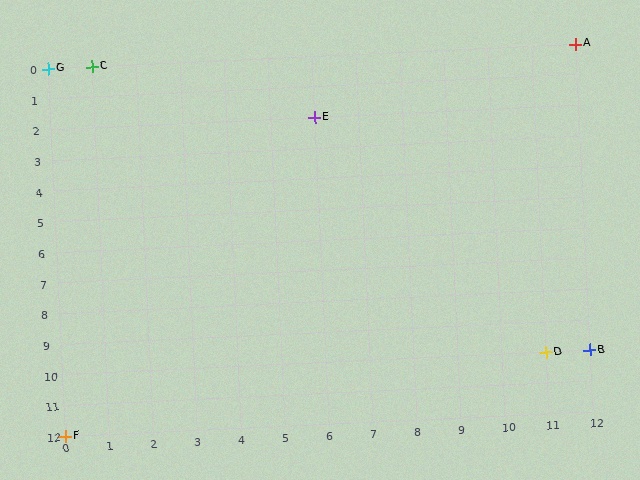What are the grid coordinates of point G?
Point G is at grid coordinates (0, 0).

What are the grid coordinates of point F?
Point F is at grid coordinates (0, 12).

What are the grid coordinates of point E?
Point E is at grid coordinates (6, 2).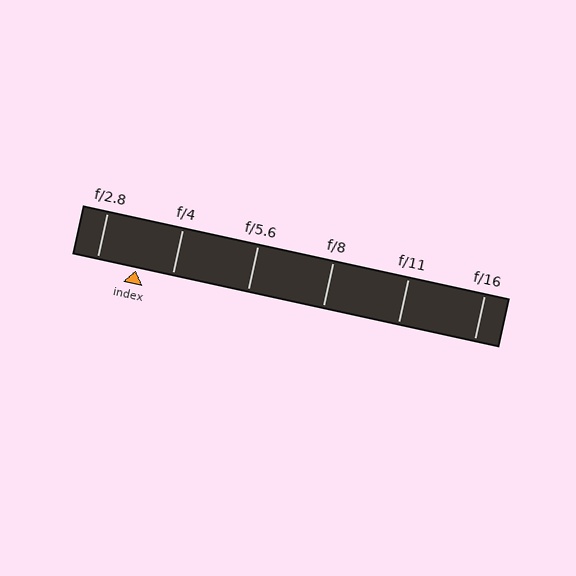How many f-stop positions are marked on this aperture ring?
There are 6 f-stop positions marked.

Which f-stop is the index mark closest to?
The index mark is closest to f/4.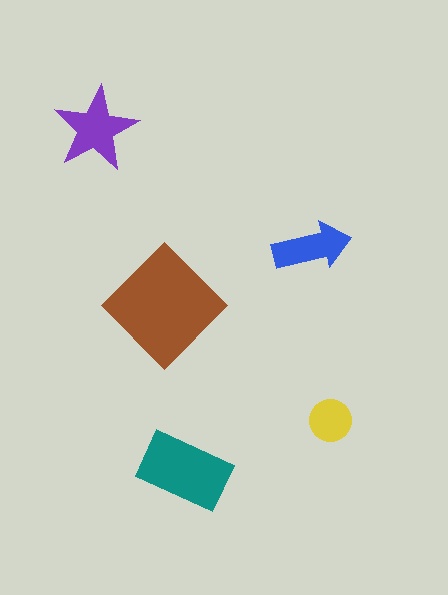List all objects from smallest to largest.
The yellow circle, the blue arrow, the purple star, the teal rectangle, the brown diamond.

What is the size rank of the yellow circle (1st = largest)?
5th.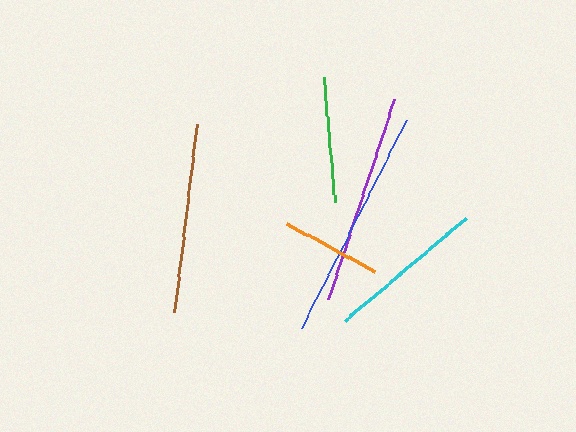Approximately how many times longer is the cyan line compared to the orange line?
The cyan line is approximately 1.6 times the length of the orange line.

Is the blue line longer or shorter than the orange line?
The blue line is longer than the orange line.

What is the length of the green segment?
The green segment is approximately 125 pixels long.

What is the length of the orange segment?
The orange segment is approximately 101 pixels long.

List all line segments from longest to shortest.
From longest to shortest: blue, purple, brown, cyan, green, orange.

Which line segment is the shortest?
The orange line is the shortest at approximately 101 pixels.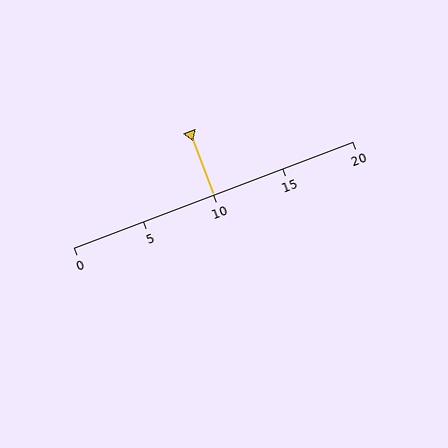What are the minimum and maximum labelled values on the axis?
The axis runs from 0 to 20.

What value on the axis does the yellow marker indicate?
The marker indicates approximately 10.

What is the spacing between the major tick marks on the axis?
The major ticks are spaced 5 apart.